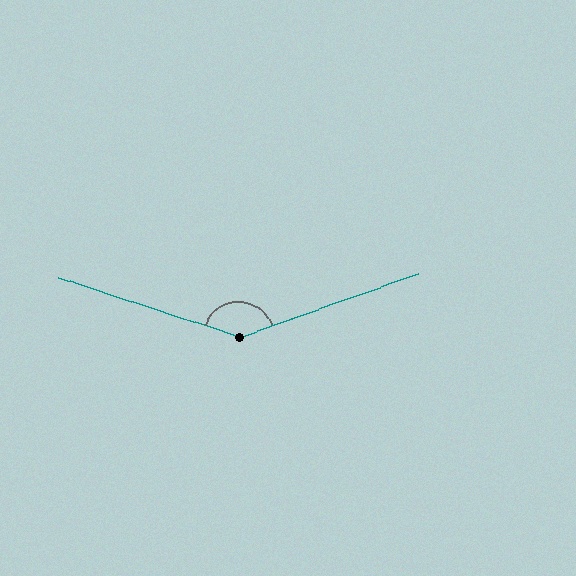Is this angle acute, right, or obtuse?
It is obtuse.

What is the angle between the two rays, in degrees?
Approximately 142 degrees.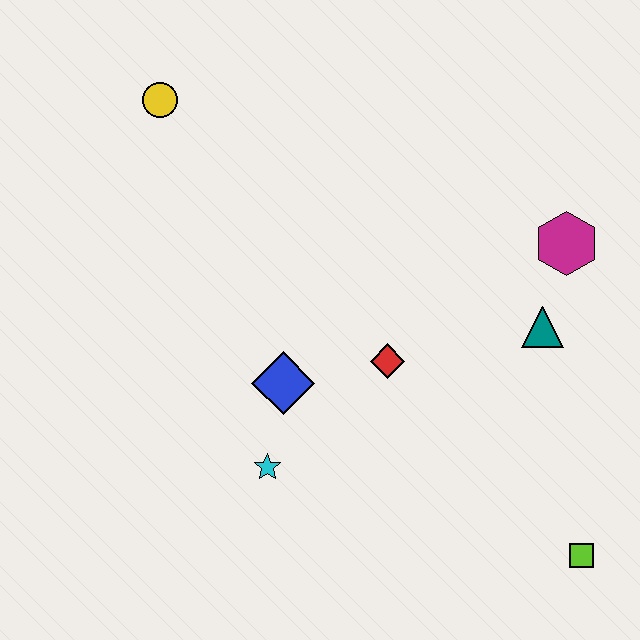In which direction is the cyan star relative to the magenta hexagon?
The cyan star is to the left of the magenta hexagon.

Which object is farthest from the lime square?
The yellow circle is farthest from the lime square.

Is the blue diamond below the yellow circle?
Yes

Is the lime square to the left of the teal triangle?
No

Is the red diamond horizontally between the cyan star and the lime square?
Yes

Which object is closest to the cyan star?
The blue diamond is closest to the cyan star.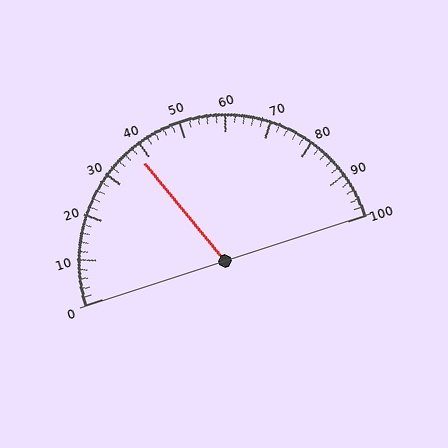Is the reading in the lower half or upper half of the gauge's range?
The reading is in the lower half of the range (0 to 100).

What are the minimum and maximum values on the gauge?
The gauge ranges from 0 to 100.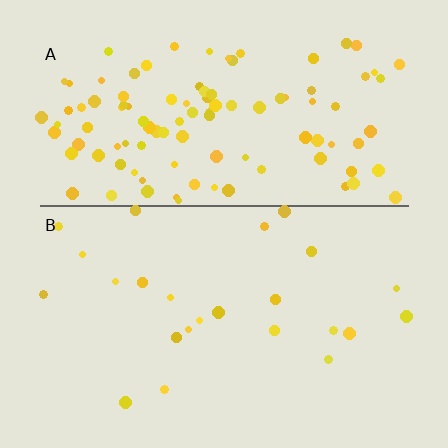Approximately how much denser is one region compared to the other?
Approximately 4.5× — region A over region B.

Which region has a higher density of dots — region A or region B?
A (the top).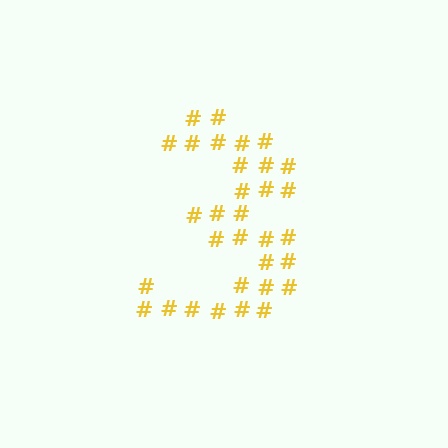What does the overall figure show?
The overall figure shows the digit 3.